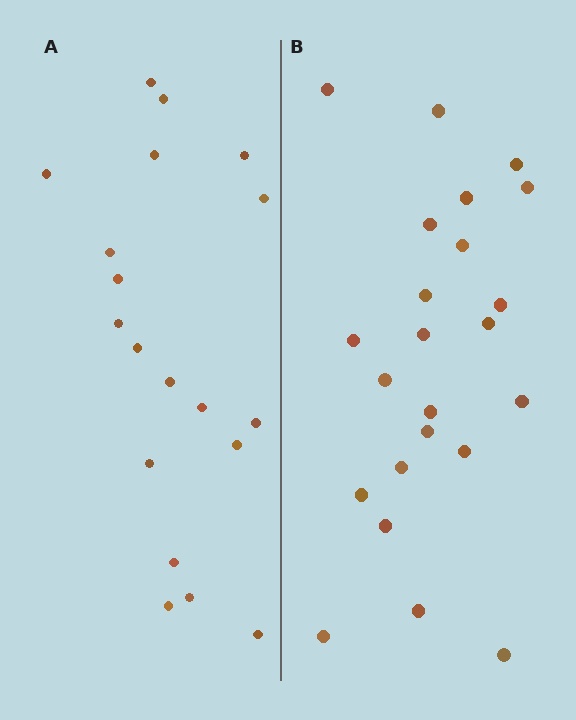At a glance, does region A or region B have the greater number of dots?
Region B (the right region) has more dots.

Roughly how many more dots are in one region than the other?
Region B has about 4 more dots than region A.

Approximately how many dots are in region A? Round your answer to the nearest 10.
About 20 dots. (The exact count is 19, which rounds to 20.)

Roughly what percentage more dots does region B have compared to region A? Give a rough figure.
About 20% more.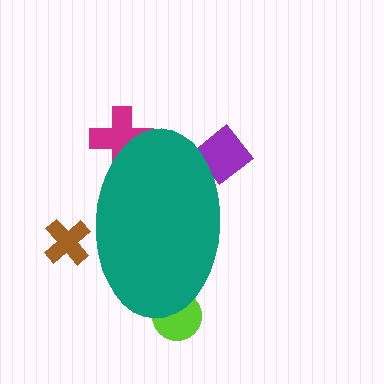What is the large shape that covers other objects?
A teal ellipse.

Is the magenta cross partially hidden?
Yes, the magenta cross is partially hidden behind the teal ellipse.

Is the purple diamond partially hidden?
Yes, the purple diamond is partially hidden behind the teal ellipse.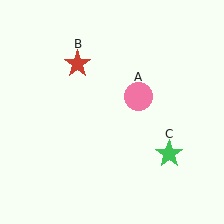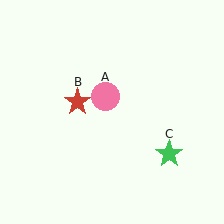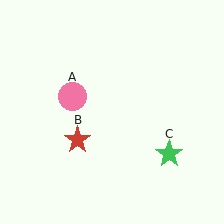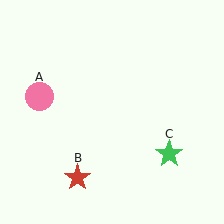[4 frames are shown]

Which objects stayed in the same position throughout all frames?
Green star (object C) remained stationary.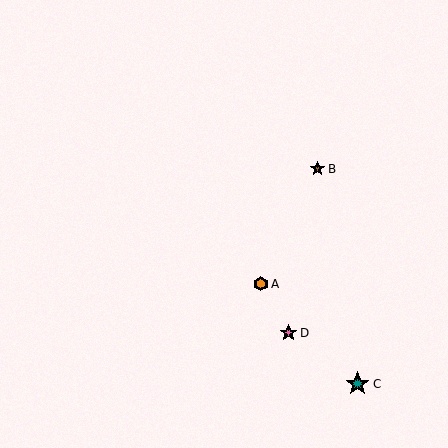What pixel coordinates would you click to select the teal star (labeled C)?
Click at (358, 384) to select the teal star C.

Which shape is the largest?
The teal star (labeled C) is the largest.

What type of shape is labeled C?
Shape C is a teal star.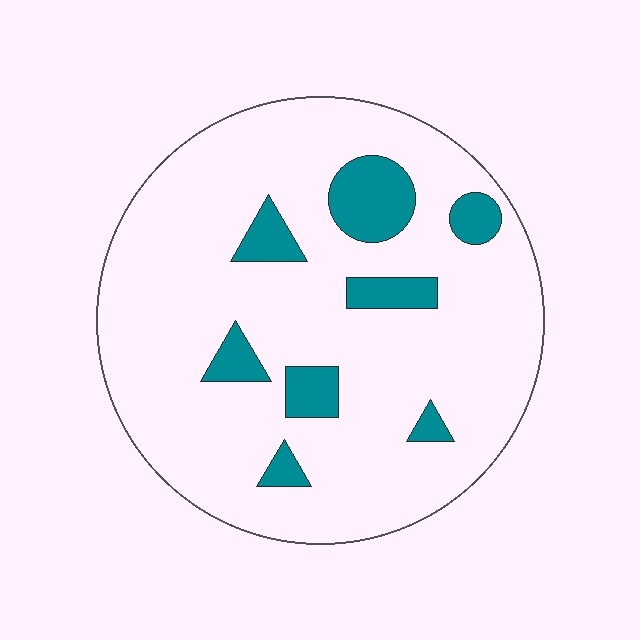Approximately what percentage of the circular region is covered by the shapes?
Approximately 15%.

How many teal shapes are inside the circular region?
8.